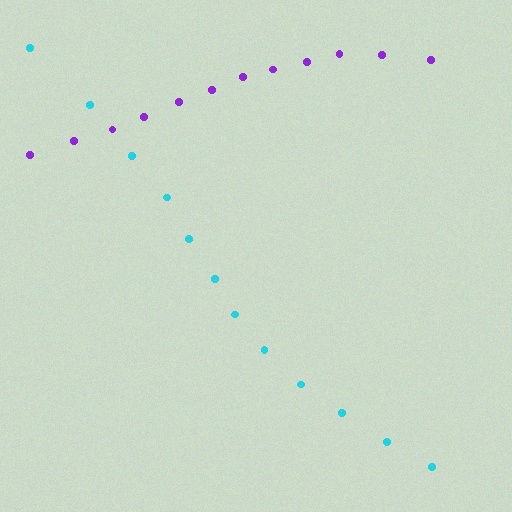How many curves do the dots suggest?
There are 2 distinct paths.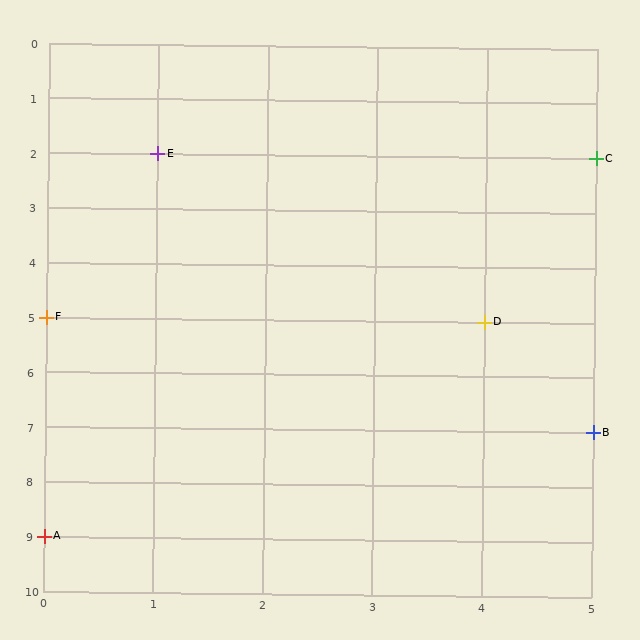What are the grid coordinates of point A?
Point A is at grid coordinates (0, 9).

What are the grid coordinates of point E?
Point E is at grid coordinates (1, 2).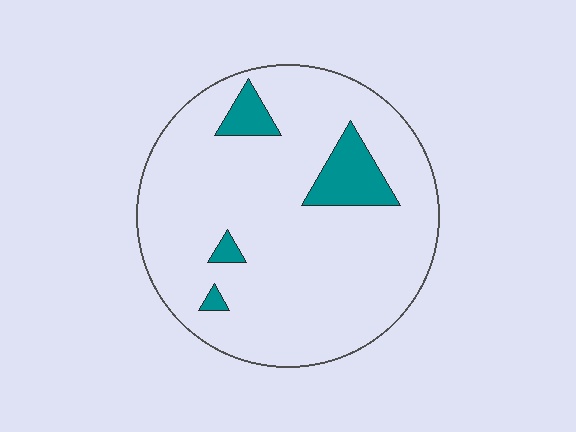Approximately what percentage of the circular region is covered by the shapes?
Approximately 10%.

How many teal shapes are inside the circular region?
4.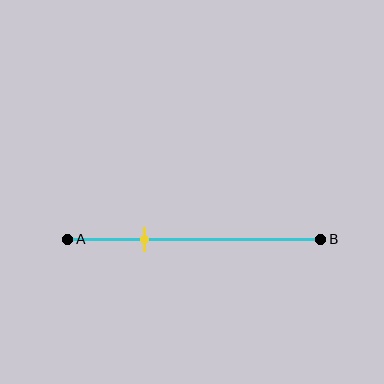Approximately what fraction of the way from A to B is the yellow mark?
The yellow mark is approximately 30% of the way from A to B.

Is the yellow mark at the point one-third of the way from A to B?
Yes, the mark is approximately at the one-third point.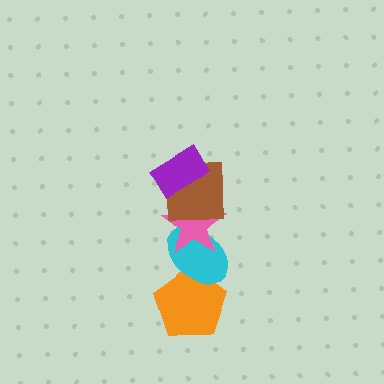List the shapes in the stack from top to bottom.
From top to bottom: the purple rectangle, the brown square, the pink star, the cyan ellipse, the orange pentagon.